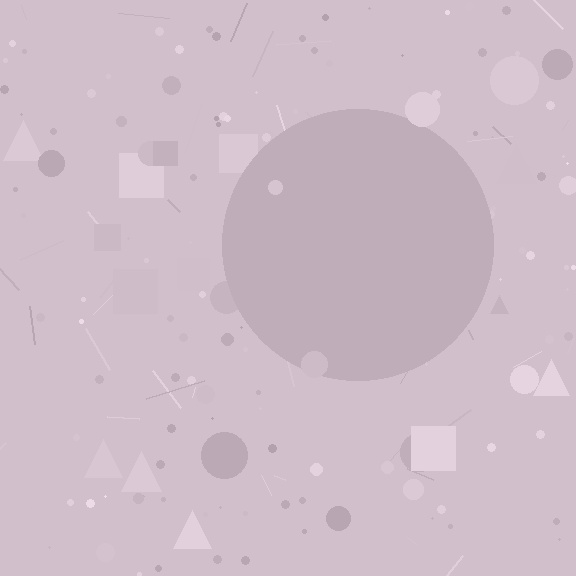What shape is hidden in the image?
A circle is hidden in the image.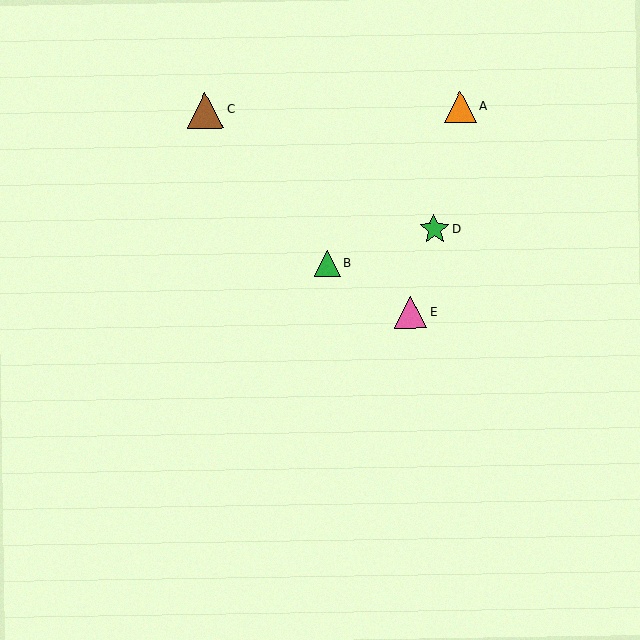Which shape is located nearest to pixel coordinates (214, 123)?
The brown triangle (labeled C) at (205, 110) is nearest to that location.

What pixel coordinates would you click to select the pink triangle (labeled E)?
Click at (411, 313) to select the pink triangle E.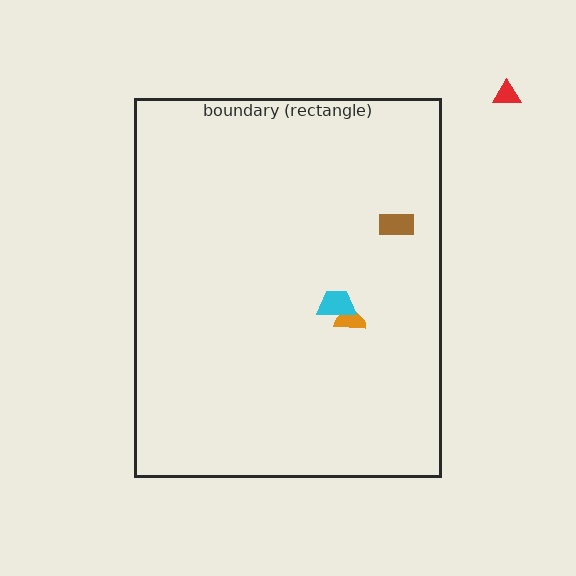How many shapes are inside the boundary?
3 inside, 1 outside.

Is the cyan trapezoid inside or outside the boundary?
Inside.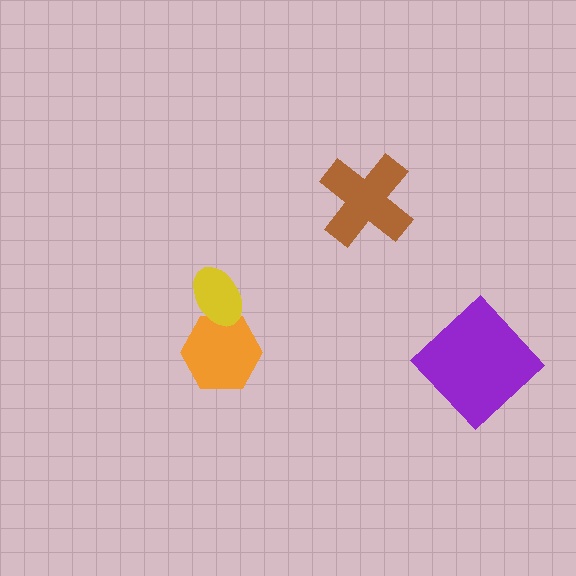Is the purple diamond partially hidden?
No, no other shape covers it.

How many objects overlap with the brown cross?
0 objects overlap with the brown cross.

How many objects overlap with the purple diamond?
0 objects overlap with the purple diamond.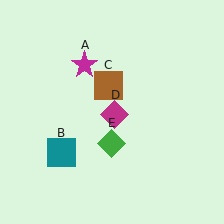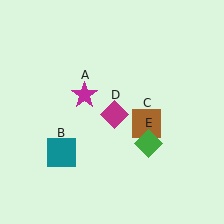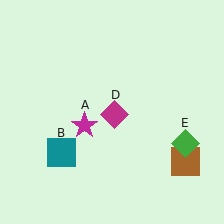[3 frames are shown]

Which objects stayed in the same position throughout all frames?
Teal square (object B) and magenta diamond (object D) remained stationary.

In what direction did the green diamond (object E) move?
The green diamond (object E) moved right.